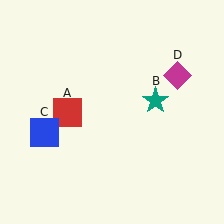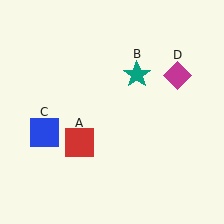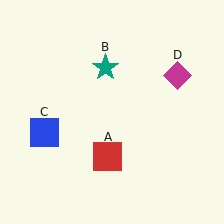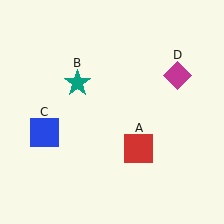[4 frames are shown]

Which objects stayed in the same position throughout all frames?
Blue square (object C) and magenta diamond (object D) remained stationary.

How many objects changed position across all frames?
2 objects changed position: red square (object A), teal star (object B).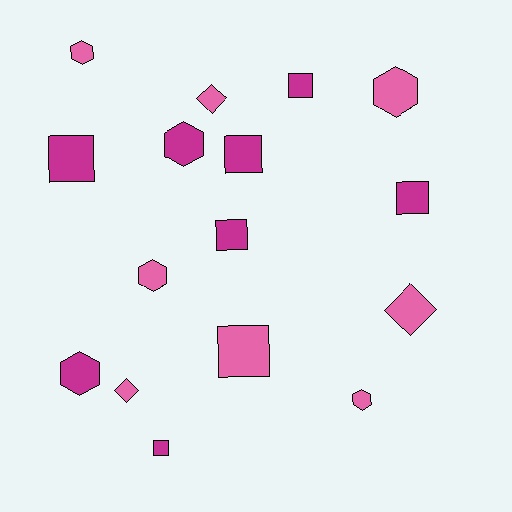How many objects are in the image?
There are 16 objects.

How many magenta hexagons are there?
There are 2 magenta hexagons.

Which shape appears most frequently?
Square, with 7 objects.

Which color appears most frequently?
Pink, with 8 objects.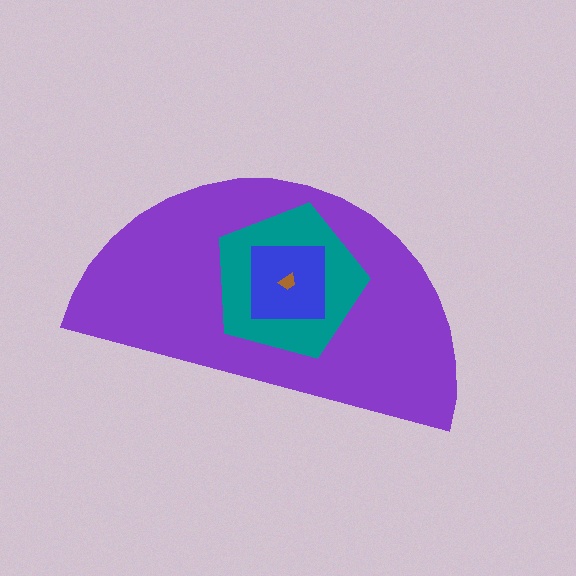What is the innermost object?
The brown trapezoid.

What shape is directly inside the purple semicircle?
The teal pentagon.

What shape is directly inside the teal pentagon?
The blue square.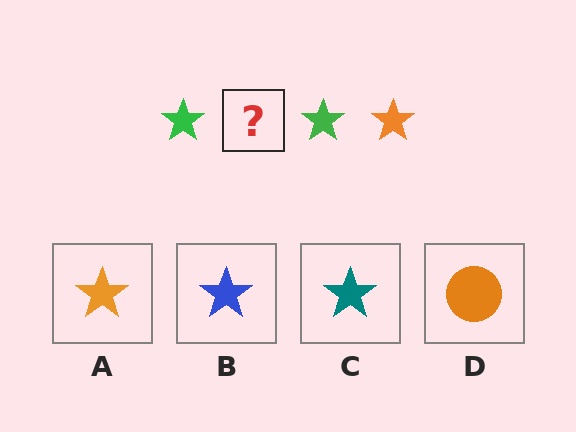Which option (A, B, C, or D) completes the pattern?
A.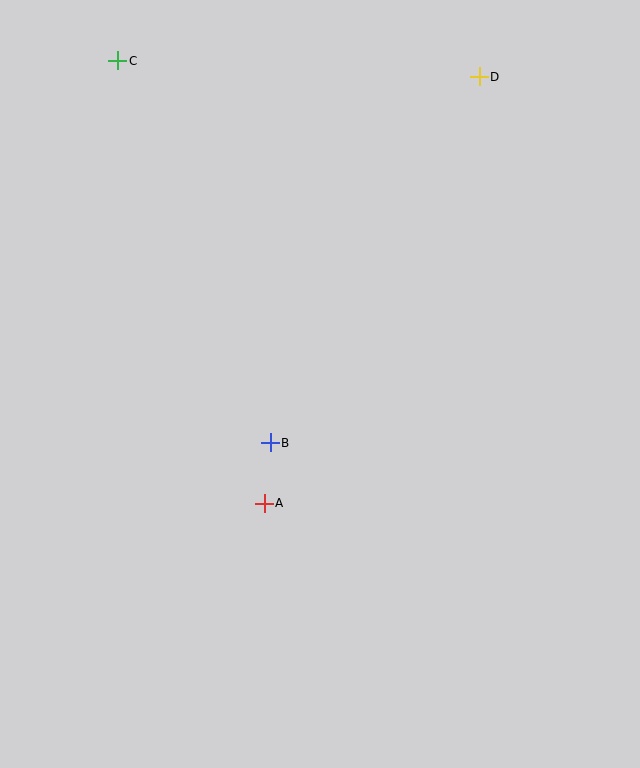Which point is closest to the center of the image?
Point B at (270, 443) is closest to the center.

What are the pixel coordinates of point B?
Point B is at (270, 443).